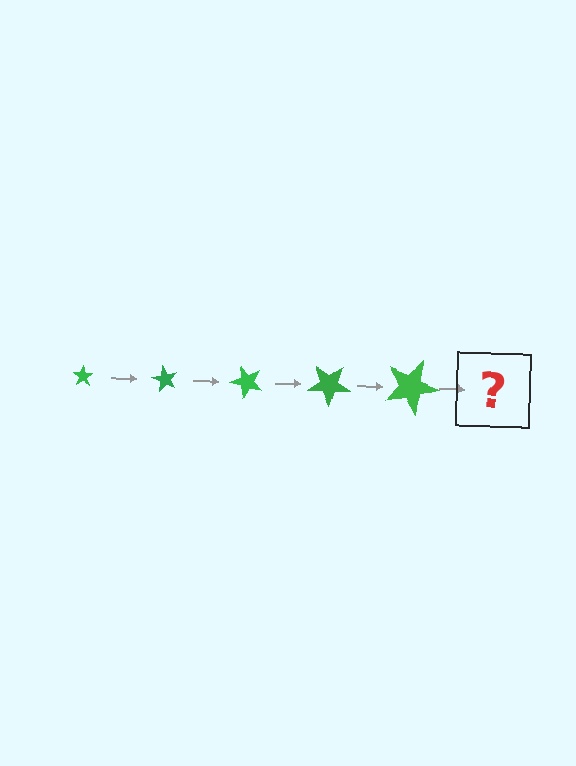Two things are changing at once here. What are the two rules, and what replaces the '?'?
The two rules are that the star grows larger each step and it rotates 60 degrees each step. The '?' should be a star, larger than the previous one and rotated 300 degrees from the start.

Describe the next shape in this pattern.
It should be a star, larger than the previous one and rotated 300 degrees from the start.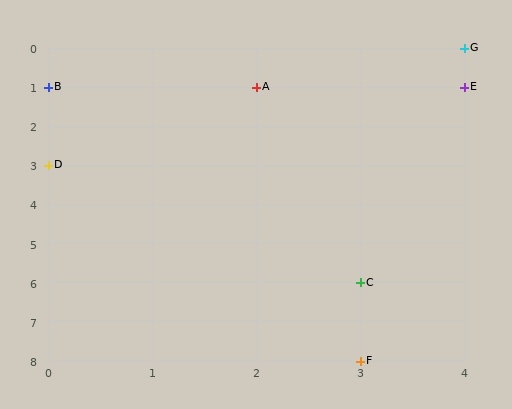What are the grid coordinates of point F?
Point F is at grid coordinates (3, 8).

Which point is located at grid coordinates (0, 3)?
Point D is at (0, 3).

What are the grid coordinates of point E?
Point E is at grid coordinates (4, 1).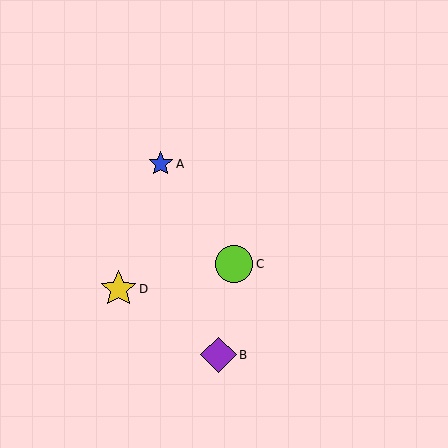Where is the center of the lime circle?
The center of the lime circle is at (234, 264).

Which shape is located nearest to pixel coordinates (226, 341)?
The purple diamond (labeled B) at (218, 355) is nearest to that location.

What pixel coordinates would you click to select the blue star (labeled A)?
Click at (161, 164) to select the blue star A.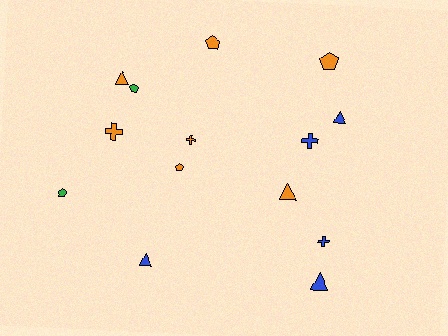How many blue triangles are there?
There are 3 blue triangles.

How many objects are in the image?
There are 14 objects.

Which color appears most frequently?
Orange, with 7 objects.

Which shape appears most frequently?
Pentagon, with 5 objects.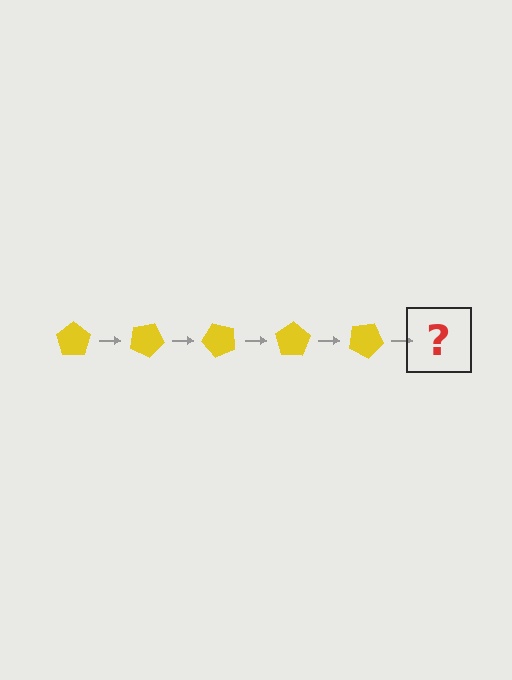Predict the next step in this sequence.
The next step is a yellow pentagon rotated 125 degrees.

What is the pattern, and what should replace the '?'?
The pattern is that the pentagon rotates 25 degrees each step. The '?' should be a yellow pentagon rotated 125 degrees.